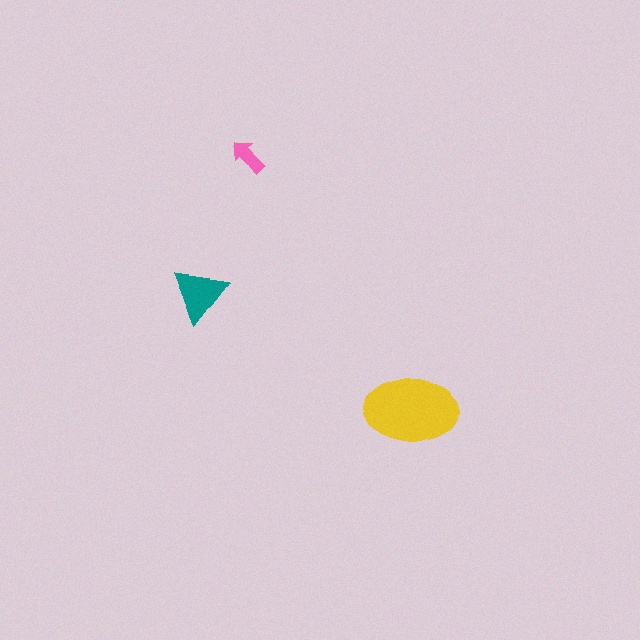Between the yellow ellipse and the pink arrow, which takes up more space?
The yellow ellipse.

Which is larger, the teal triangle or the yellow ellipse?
The yellow ellipse.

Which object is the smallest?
The pink arrow.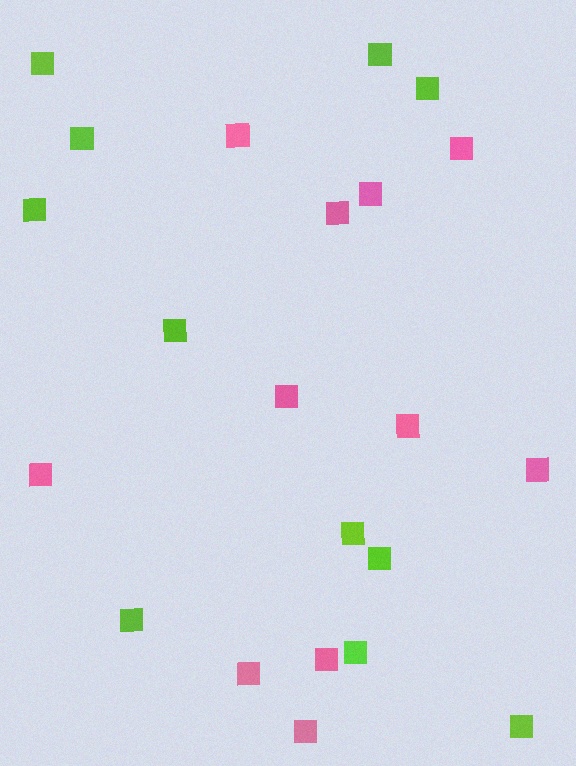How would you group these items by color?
There are 2 groups: one group of pink squares (11) and one group of lime squares (11).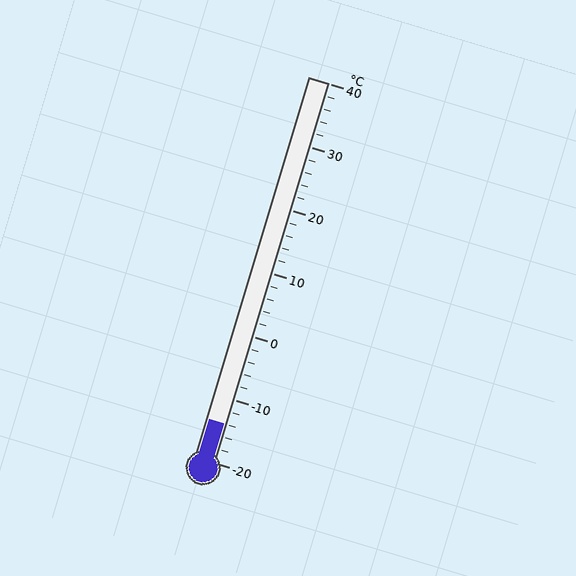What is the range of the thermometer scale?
The thermometer scale ranges from -20°C to 40°C.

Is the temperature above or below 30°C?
The temperature is below 30°C.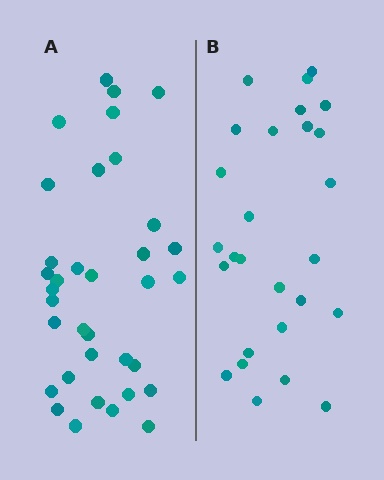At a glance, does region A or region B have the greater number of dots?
Region A (the left region) has more dots.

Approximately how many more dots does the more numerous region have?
Region A has roughly 8 or so more dots than region B.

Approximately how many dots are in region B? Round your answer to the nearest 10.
About 30 dots. (The exact count is 27, which rounds to 30.)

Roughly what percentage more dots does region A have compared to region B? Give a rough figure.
About 30% more.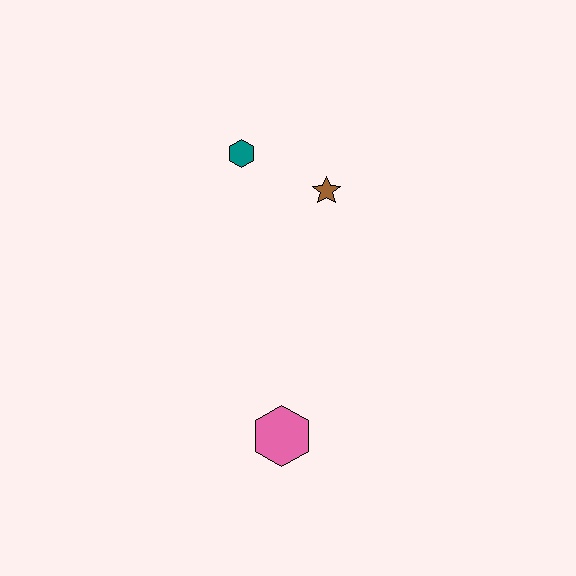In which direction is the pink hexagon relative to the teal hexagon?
The pink hexagon is below the teal hexagon.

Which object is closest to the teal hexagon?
The brown star is closest to the teal hexagon.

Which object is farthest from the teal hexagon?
The pink hexagon is farthest from the teal hexagon.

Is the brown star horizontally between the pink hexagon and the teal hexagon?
No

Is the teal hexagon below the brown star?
No